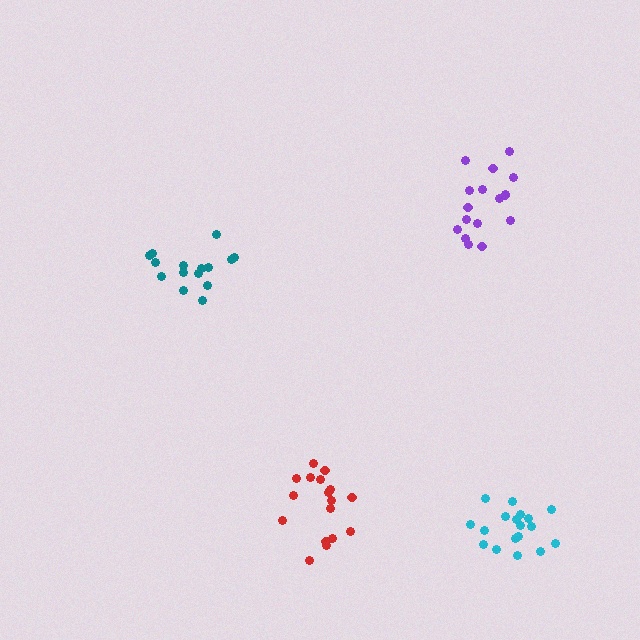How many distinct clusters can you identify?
There are 4 distinct clusters.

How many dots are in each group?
Group 1: 17 dots, Group 2: 15 dots, Group 3: 18 dots, Group 4: 17 dots (67 total).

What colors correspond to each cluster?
The clusters are colored: purple, teal, cyan, red.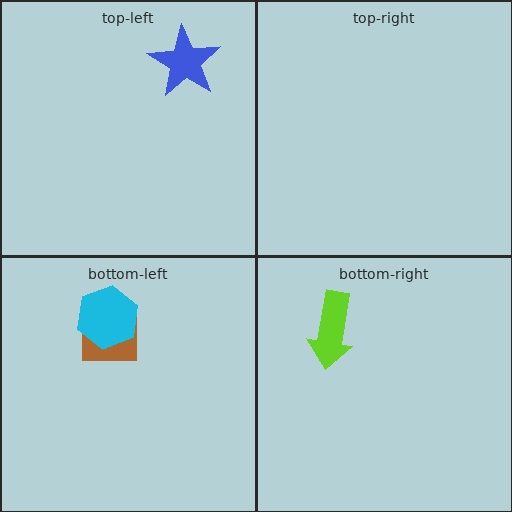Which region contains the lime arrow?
The bottom-right region.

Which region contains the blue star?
The top-left region.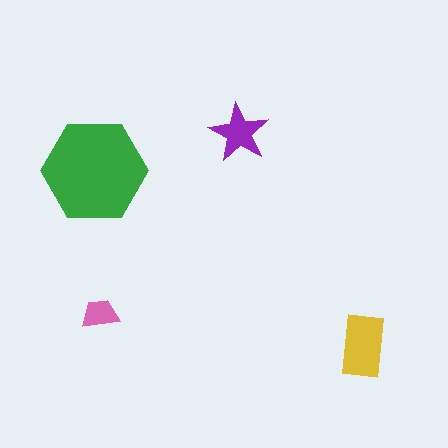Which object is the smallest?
The pink trapezoid.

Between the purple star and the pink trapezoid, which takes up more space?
The purple star.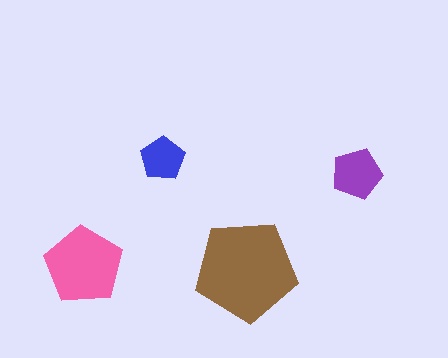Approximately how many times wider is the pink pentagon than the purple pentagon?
About 1.5 times wider.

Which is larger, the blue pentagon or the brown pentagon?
The brown one.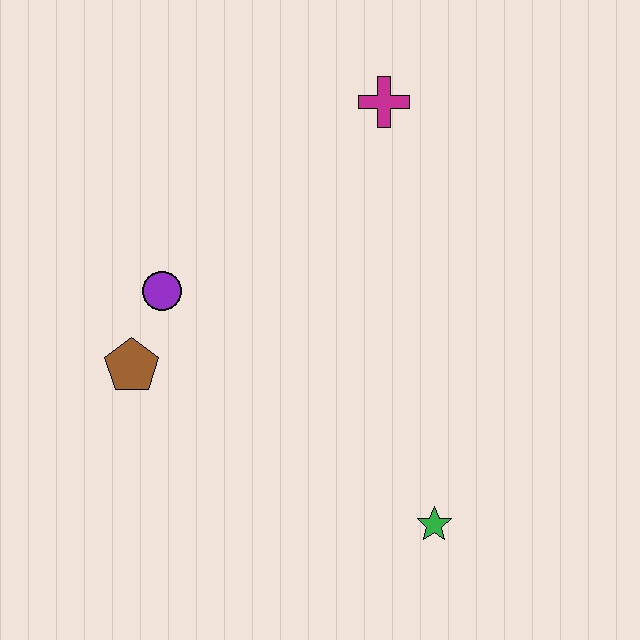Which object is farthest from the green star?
The magenta cross is farthest from the green star.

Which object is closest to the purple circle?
The brown pentagon is closest to the purple circle.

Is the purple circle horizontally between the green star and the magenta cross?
No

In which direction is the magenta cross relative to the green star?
The magenta cross is above the green star.